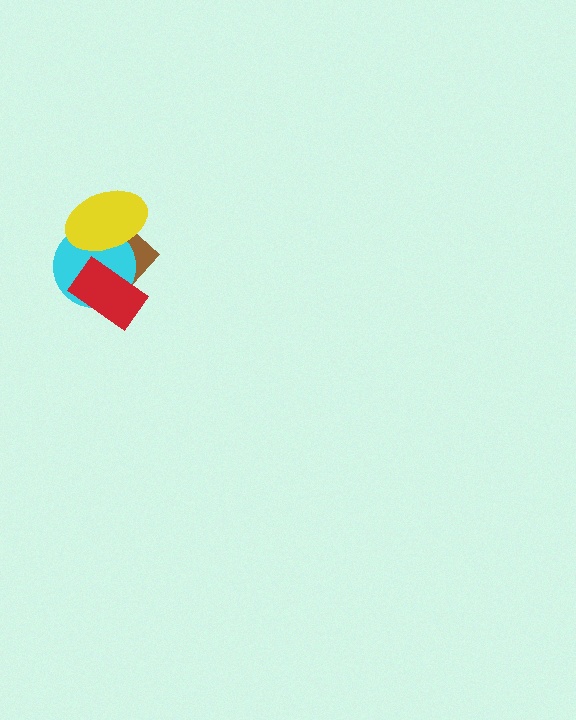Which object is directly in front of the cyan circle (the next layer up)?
The yellow ellipse is directly in front of the cyan circle.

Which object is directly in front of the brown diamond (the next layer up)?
The cyan circle is directly in front of the brown diamond.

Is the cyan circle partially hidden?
Yes, it is partially covered by another shape.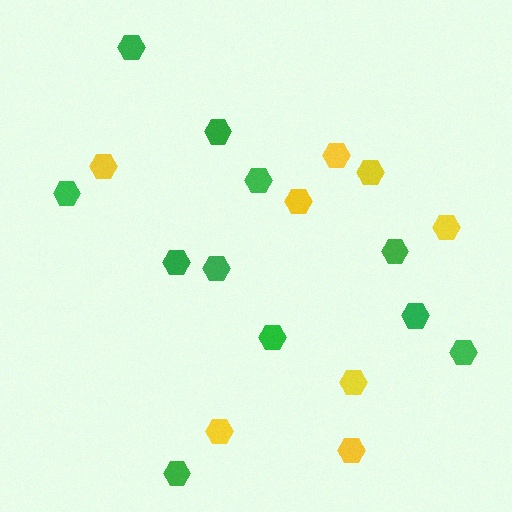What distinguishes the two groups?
There are 2 groups: one group of yellow hexagons (8) and one group of green hexagons (11).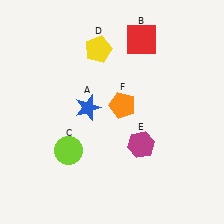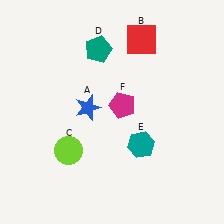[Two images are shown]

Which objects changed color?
D changed from yellow to teal. E changed from magenta to teal. F changed from orange to magenta.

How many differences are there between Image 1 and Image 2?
There are 3 differences between the two images.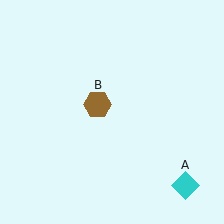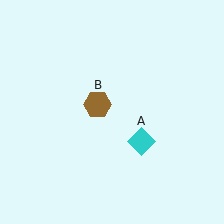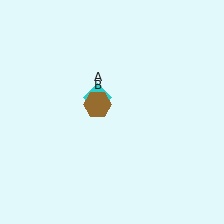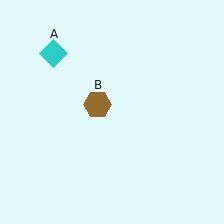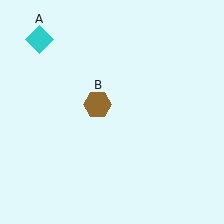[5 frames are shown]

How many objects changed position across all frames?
1 object changed position: cyan diamond (object A).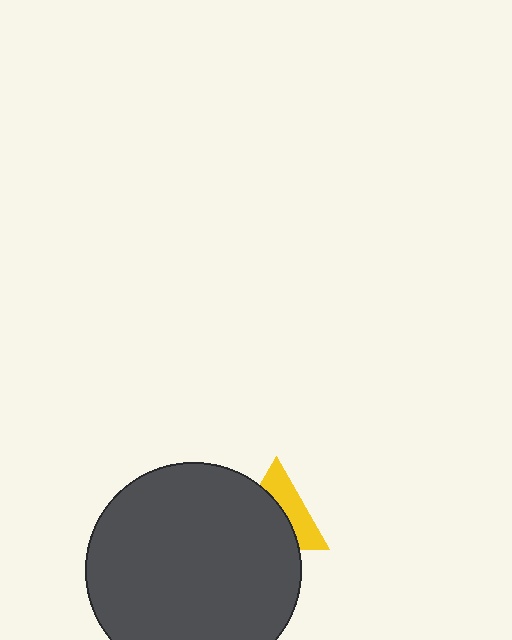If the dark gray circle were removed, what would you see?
You would see the complete yellow triangle.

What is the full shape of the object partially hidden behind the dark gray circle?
The partially hidden object is a yellow triangle.